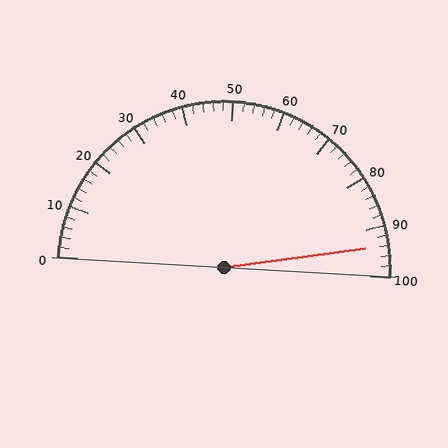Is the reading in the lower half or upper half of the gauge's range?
The reading is in the upper half of the range (0 to 100).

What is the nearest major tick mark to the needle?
The nearest major tick mark is 90.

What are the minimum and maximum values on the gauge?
The gauge ranges from 0 to 100.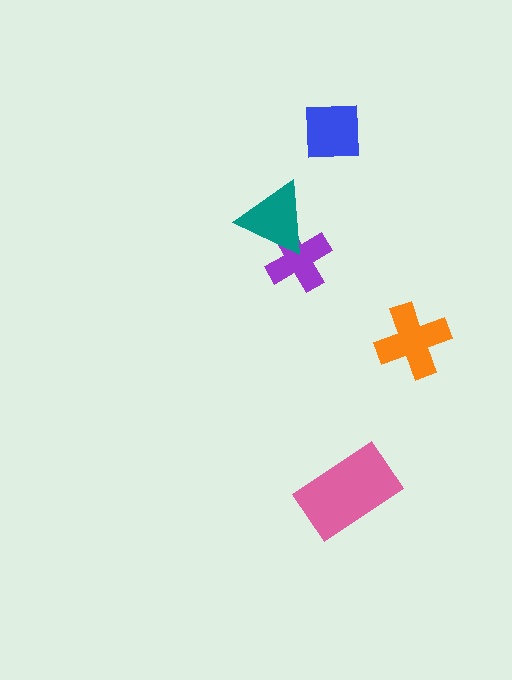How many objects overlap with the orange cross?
0 objects overlap with the orange cross.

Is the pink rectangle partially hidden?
No, no other shape covers it.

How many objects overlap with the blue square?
0 objects overlap with the blue square.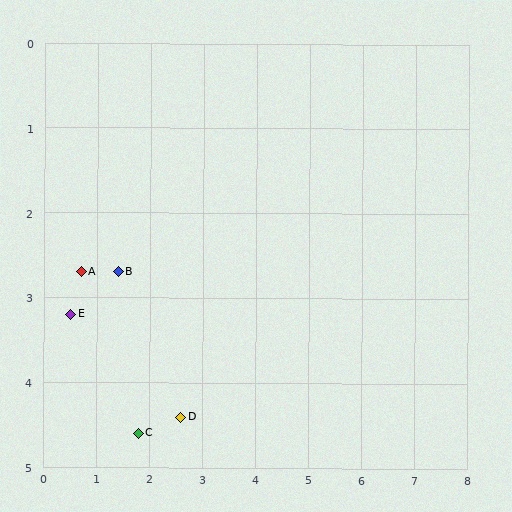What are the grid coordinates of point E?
Point E is at approximately (0.5, 3.2).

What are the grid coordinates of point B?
Point B is at approximately (1.4, 2.7).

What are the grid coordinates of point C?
Point C is at approximately (1.8, 4.6).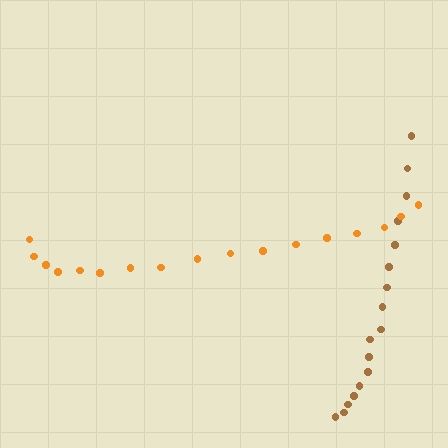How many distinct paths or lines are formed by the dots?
There are 2 distinct paths.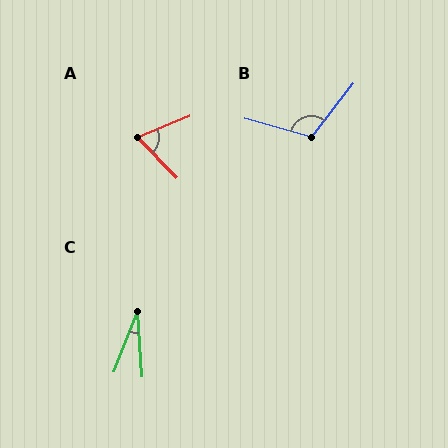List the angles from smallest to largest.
C (26°), A (68°), B (113°).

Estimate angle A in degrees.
Approximately 68 degrees.